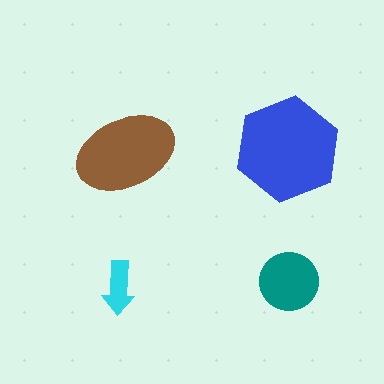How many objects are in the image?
There are 4 objects in the image.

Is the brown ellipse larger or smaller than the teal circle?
Larger.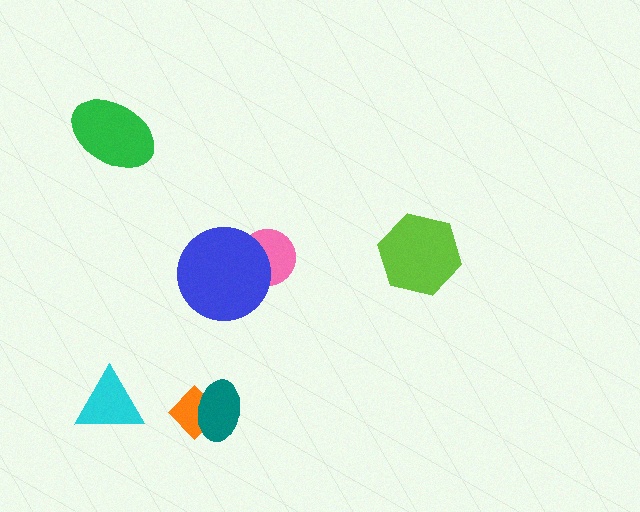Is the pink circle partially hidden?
Yes, it is partially covered by another shape.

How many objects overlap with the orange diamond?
1 object overlaps with the orange diamond.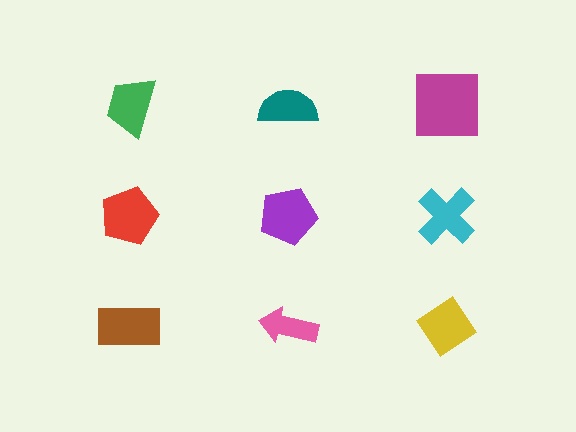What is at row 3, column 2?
A pink arrow.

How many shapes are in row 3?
3 shapes.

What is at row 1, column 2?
A teal semicircle.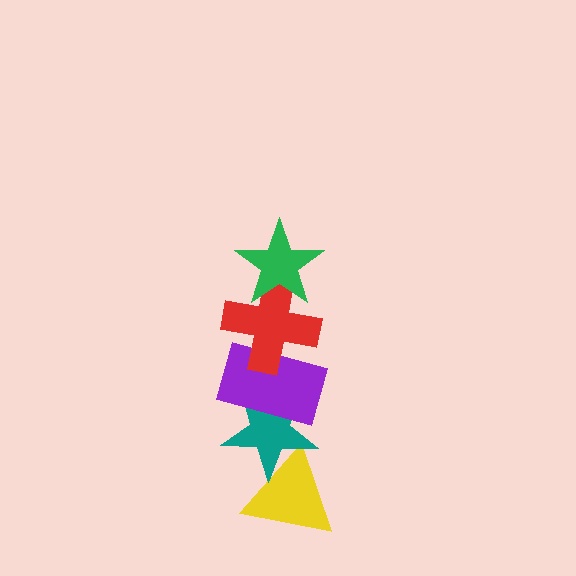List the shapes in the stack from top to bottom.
From top to bottom: the green star, the red cross, the purple rectangle, the teal star, the yellow triangle.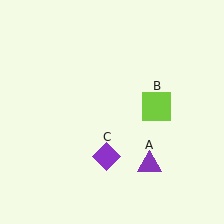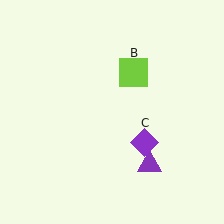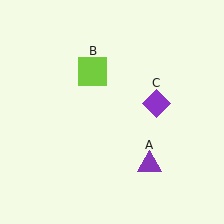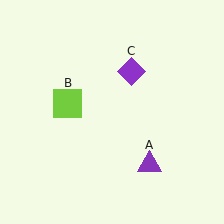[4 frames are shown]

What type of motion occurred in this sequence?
The lime square (object B), purple diamond (object C) rotated counterclockwise around the center of the scene.